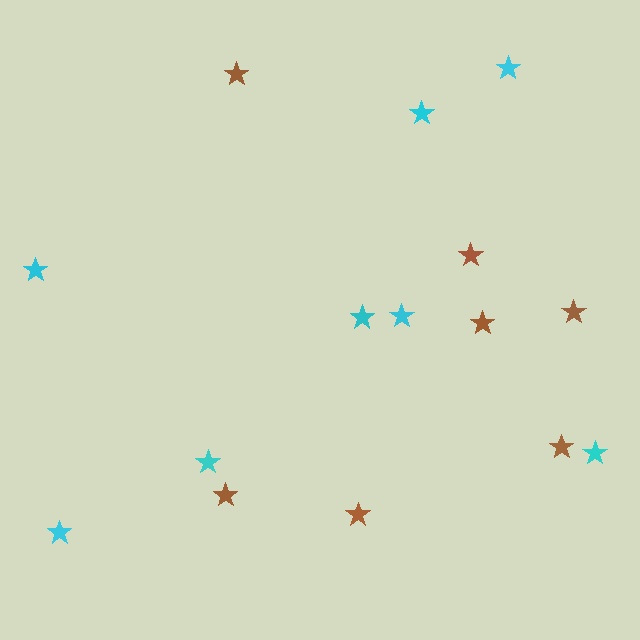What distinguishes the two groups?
There are 2 groups: one group of brown stars (7) and one group of cyan stars (8).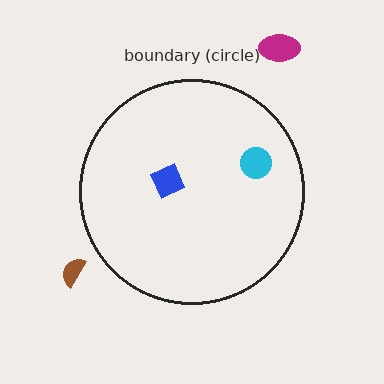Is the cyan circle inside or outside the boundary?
Inside.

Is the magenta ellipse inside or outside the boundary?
Outside.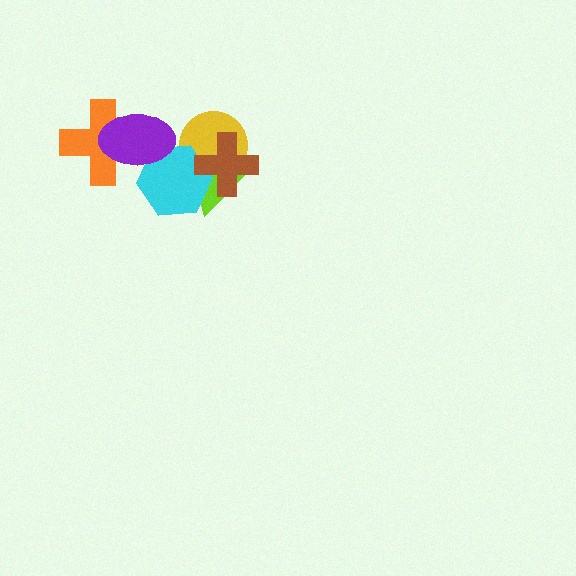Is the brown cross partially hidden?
No, no other shape covers it.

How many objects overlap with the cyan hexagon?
5 objects overlap with the cyan hexagon.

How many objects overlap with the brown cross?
4 objects overlap with the brown cross.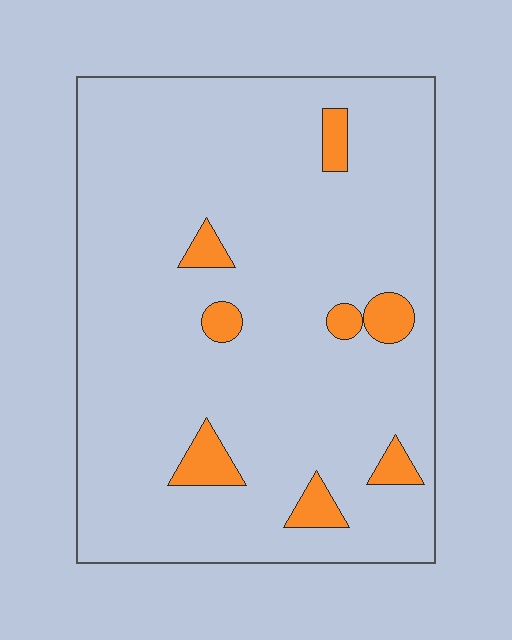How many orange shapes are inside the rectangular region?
8.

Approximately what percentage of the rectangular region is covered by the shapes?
Approximately 10%.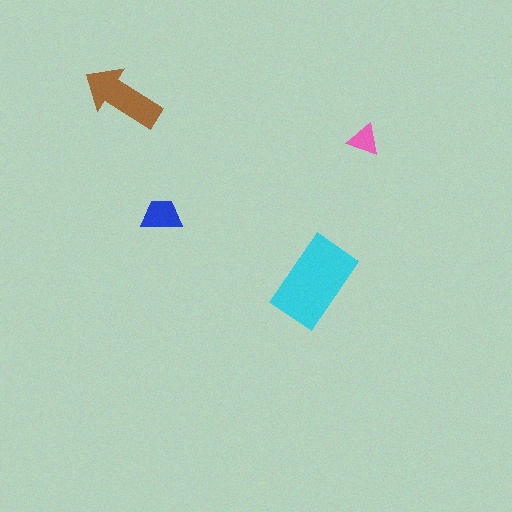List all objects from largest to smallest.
The cyan rectangle, the brown arrow, the blue trapezoid, the pink triangle.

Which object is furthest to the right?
The pink triangle is rightmost.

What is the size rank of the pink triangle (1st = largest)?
4th.